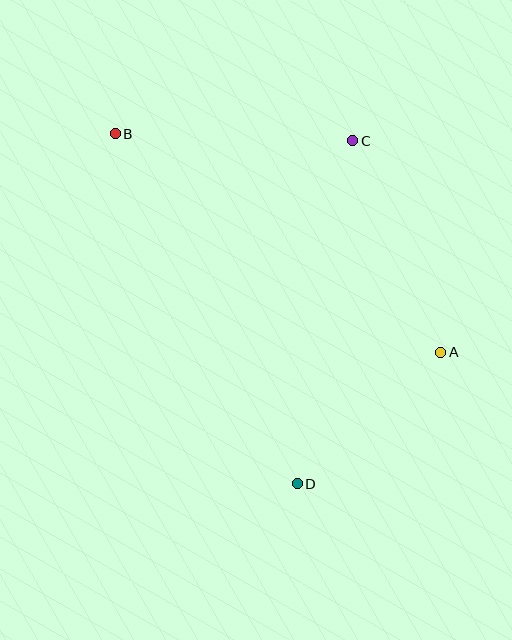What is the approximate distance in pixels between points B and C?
The distance between B and C is approximately 237 pixels.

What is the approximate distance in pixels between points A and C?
The distance between A and C is approximately 229 pixels.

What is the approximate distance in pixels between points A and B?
The distance between A and B is approximately 392 pixels.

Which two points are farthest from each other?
Points B and D are farthest from each other.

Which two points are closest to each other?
Points A and D are closest to each other.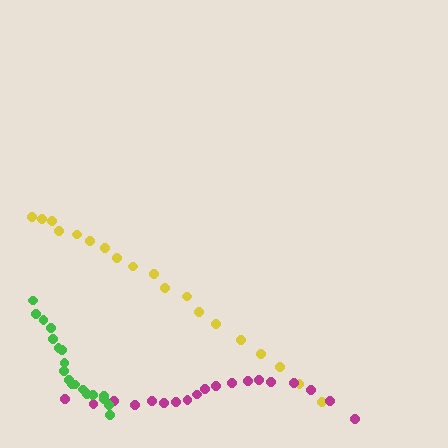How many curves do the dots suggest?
There are 3 distinct paths.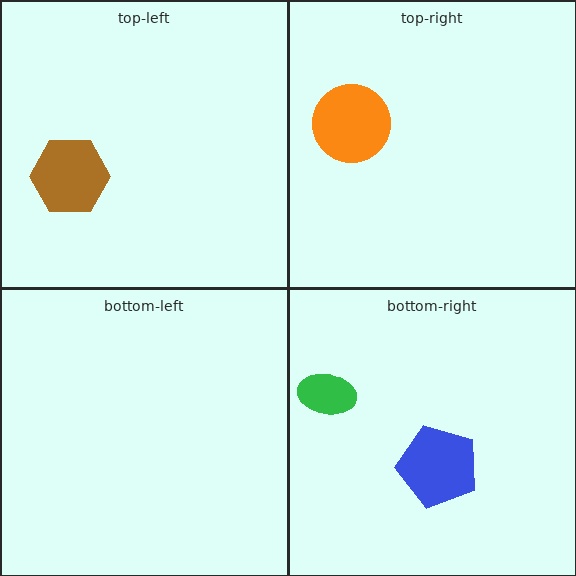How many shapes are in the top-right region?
1.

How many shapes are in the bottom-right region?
2.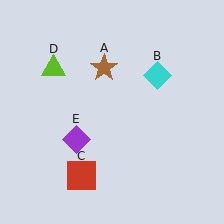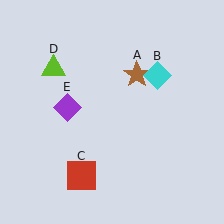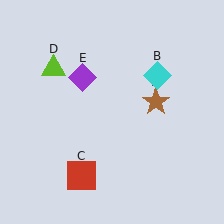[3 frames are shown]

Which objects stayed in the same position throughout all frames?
Cyan diamond (object B) and red square (object C) and lime triangle (object D) remained stationary.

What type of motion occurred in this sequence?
The brown star (object A), purple diamond (object E) rotated clockwise around the center of the scene.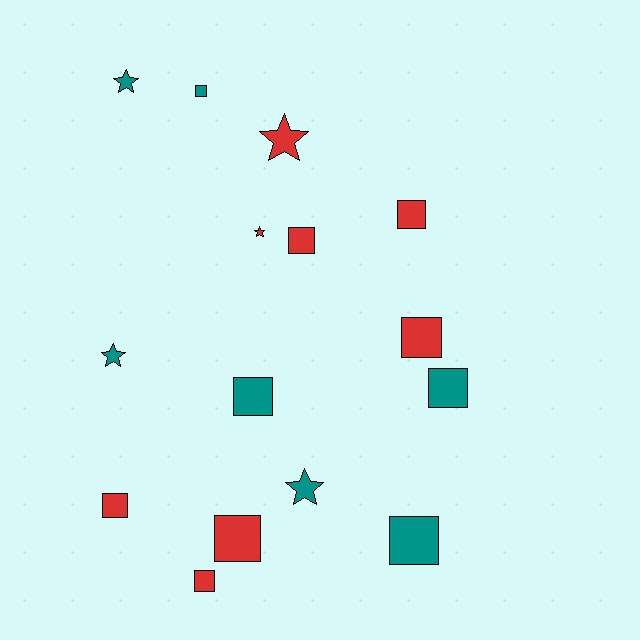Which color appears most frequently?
Red, with 8 objects.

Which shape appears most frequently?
Square, with 10 objects.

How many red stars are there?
There are 2 red stars.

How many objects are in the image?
There are 15 objects.